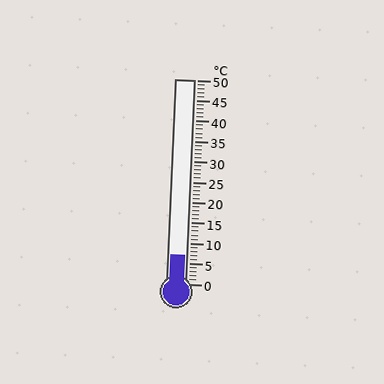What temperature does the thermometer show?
The thermometer shows approximately 7°C.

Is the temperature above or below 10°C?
The temperature is below 10°C.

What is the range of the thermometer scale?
The thermometer scale ranges from 0°C to 50°C.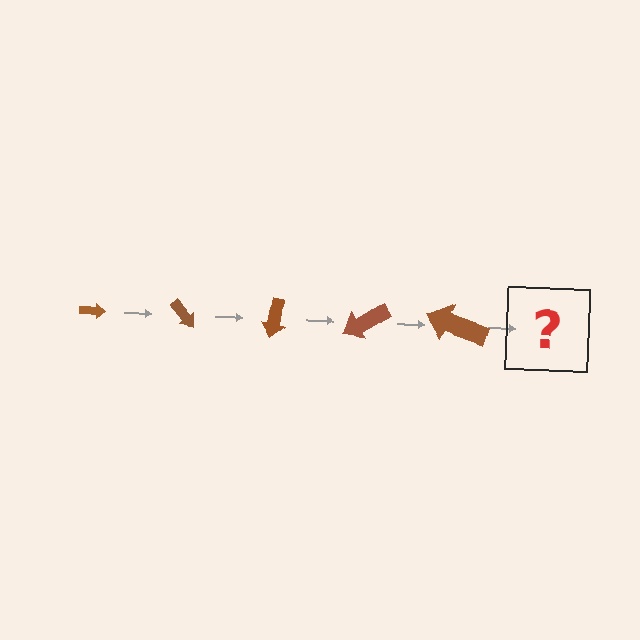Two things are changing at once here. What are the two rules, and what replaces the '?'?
The two rules are that the arrow grows larger each step and it rotates 50 degrees each step. The '?' should be an arrow, larger than the previous one and rotated 250 degrees from the start.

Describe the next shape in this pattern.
It should be an arrow, larger than the previous one and rotated 250 degrees from the start.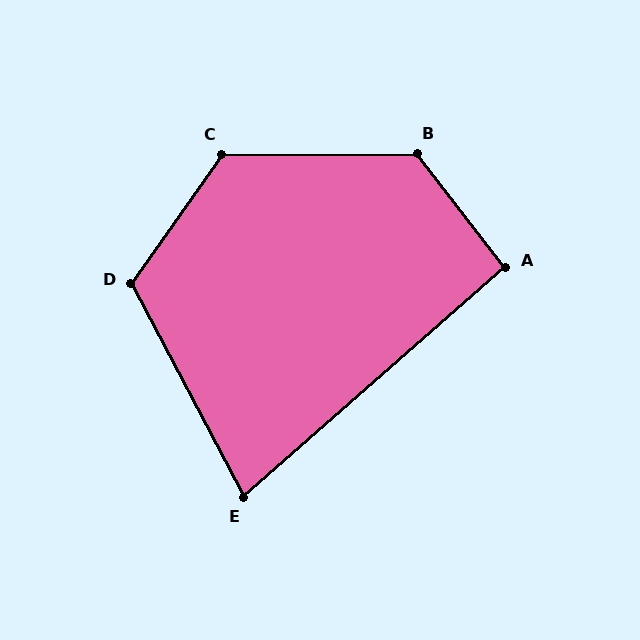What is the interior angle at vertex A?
Approximately 94 degrees (approximately right).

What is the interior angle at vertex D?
Approximately 117 degrees (obtuse).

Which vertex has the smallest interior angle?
E, at approximately 77 degrees.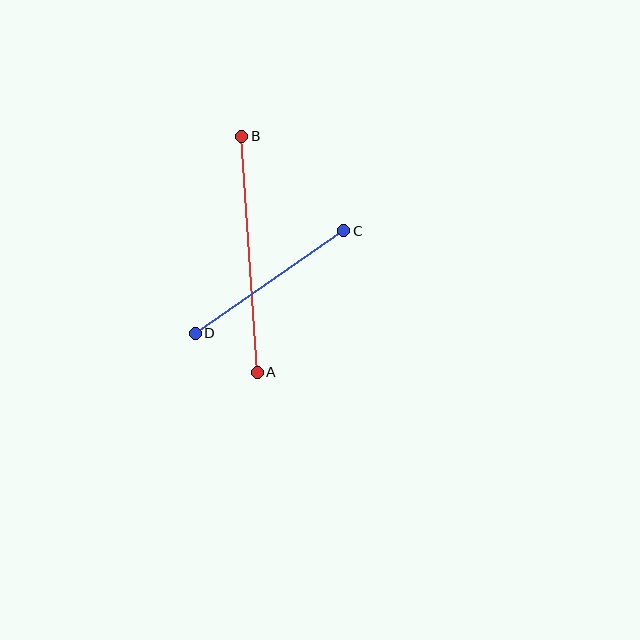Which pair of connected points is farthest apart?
Points A and B are farthest apart.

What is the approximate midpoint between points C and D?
The midpoint is at approximately (269, 282) pixels.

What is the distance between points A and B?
The distance is approximately 237 pixels.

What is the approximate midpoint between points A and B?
The midpoint is at approximately (249, 254) pixels.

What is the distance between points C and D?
The distance is approximately 181 pixels.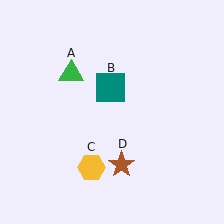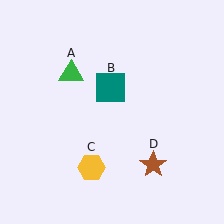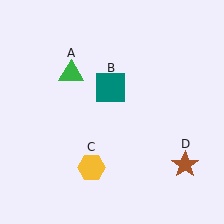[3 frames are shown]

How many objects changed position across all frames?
1 object changed position: brown star (object D).